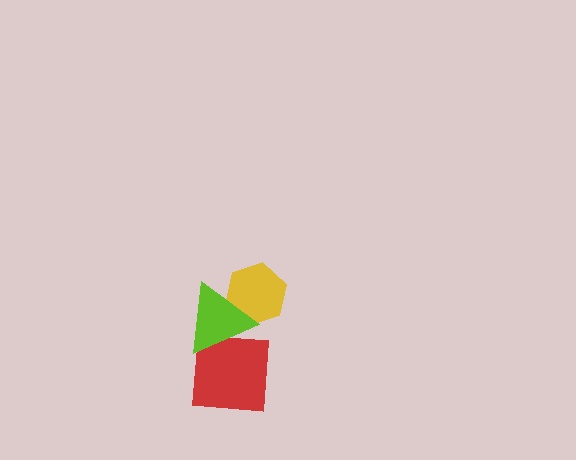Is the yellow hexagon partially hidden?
Yes, it is partially covered by another shape.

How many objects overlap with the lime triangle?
2 objects overlap with the lime triangle.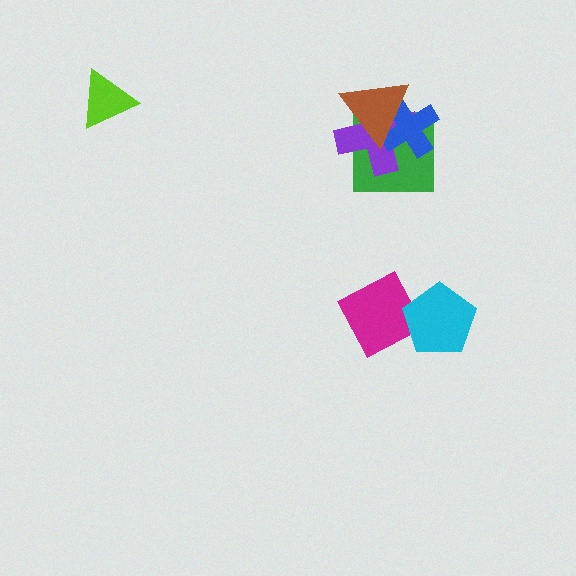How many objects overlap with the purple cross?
3 objects overlap with the purple cross.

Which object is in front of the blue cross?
The brown triangle is in front of the blue cross.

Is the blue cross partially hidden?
Yes, it is partially covered by another shape.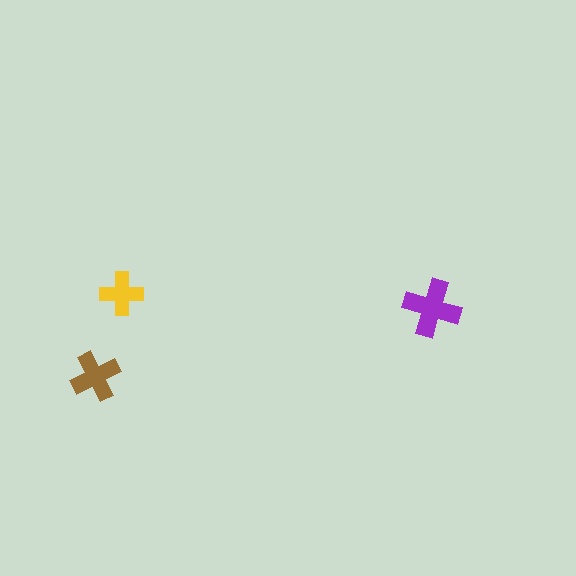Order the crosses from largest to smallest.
the purple one, the brown one, the yellow one.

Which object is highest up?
The yellow cross is topmost.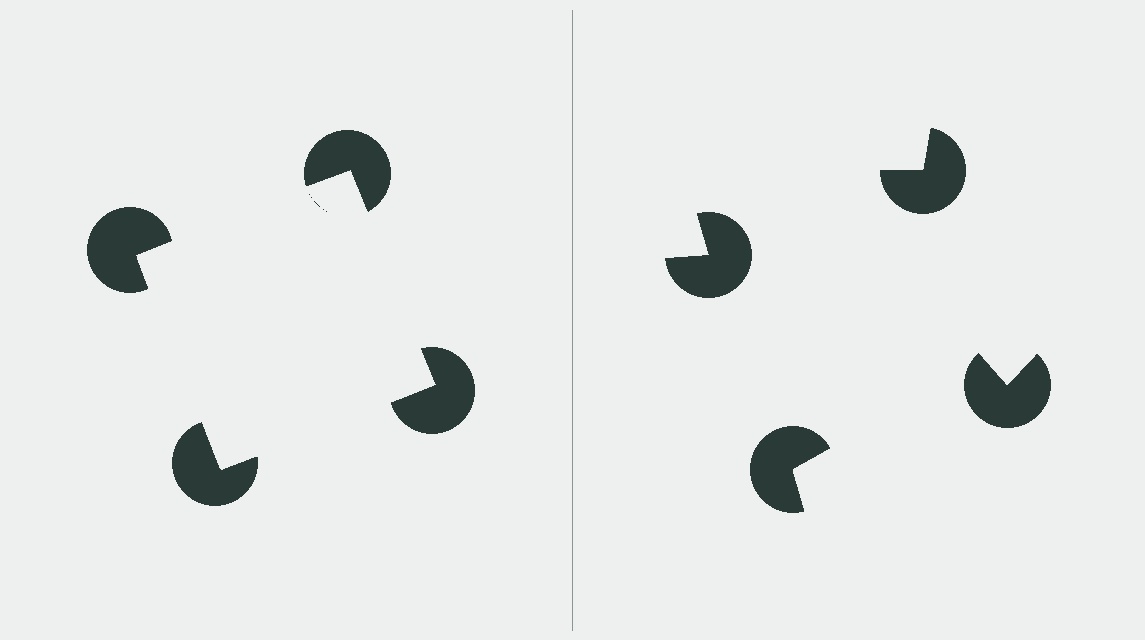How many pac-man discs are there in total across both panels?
8 — 4 on each side.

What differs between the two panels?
The pac-man discs are positioned identically on both sides; only the wedge orientations differ. On the left they align to a square; on the right they are misaligned.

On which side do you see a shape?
An illusory square appears on the left side. On the right side the wedge cuts are rotated, so no coherent shape forms.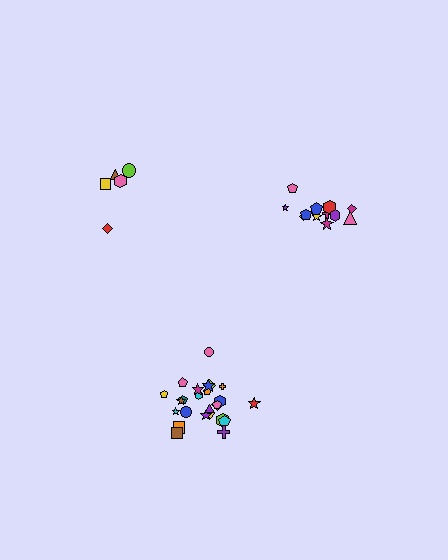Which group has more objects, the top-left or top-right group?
The top-right group.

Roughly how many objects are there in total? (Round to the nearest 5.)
Roughly 40 objects in total.